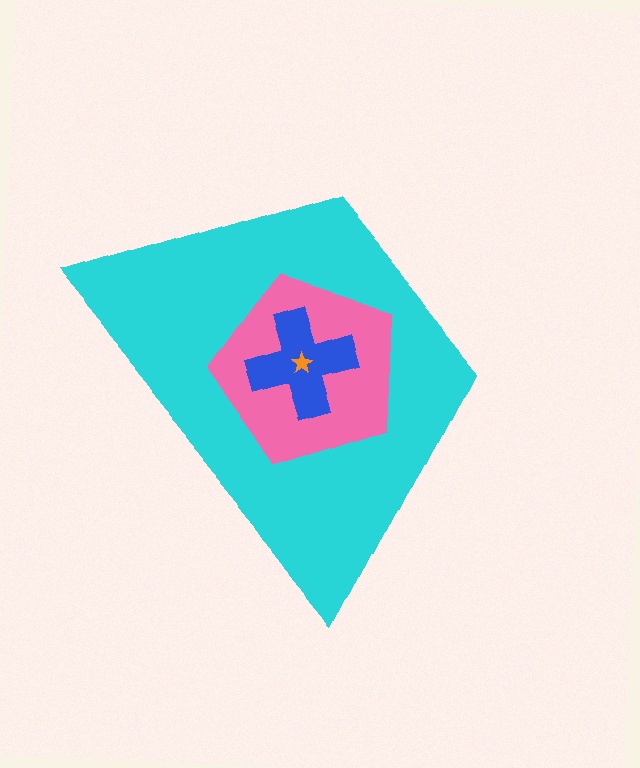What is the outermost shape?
The cyan trapezoid.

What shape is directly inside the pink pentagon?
The blue cross.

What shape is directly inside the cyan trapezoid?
The pink pentagon.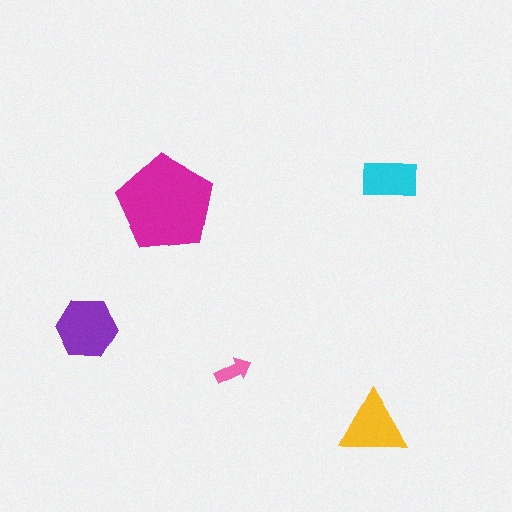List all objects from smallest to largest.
The pink arrow, the cyan rectangle, the yellow triangle, the purple hexagon, the magenta pentagon.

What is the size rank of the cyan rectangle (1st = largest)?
4th.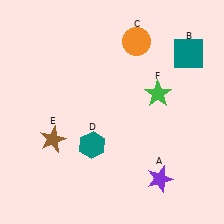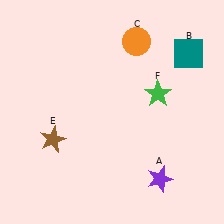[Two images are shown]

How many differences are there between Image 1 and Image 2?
There is 1 difference between the two images.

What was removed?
The teal hexagon (D) was removed in Image 2.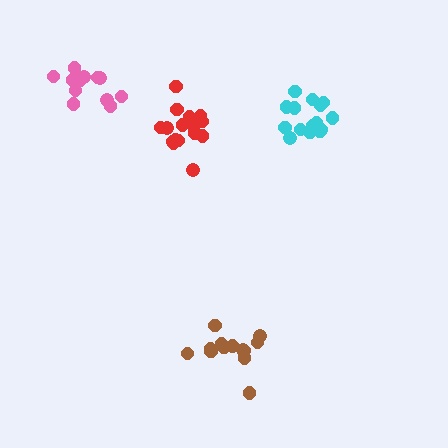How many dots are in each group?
Group 1: 15 dots, Group 2: 17 dots, Group 3: 12 dots, Group 4: 14 dots (58 total).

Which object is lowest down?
The brown cluster is bottommost.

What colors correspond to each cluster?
The clusters are colored: cyan, red, pink, brown.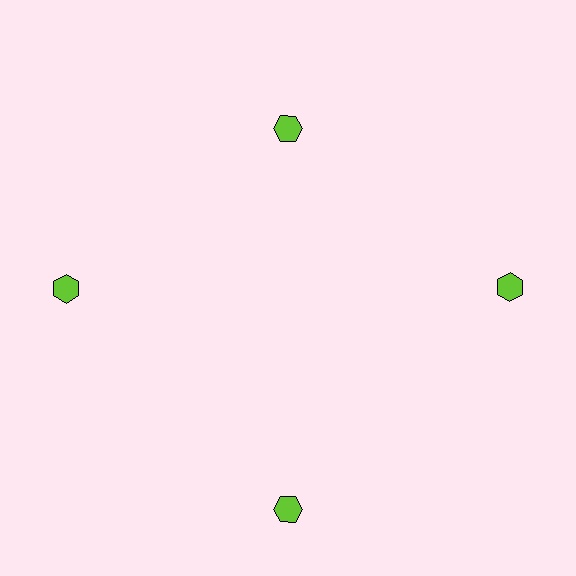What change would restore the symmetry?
The symmetry would be restored by moving it outward, back onto the ring so that all 4 hexagons sit at equal angles and equal distance from the center.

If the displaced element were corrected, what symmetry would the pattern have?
It would have 4-fold rotational symmetry — the pattern would map onto itself every 90 degrees.